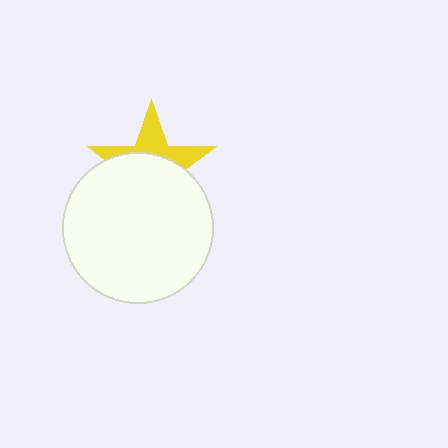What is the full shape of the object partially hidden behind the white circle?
The partially hidden object is a yellow star.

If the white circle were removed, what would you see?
You would see the complete yellow star.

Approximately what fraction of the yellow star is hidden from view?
Roughly 61% of the yellow star is hidden behind the white circle.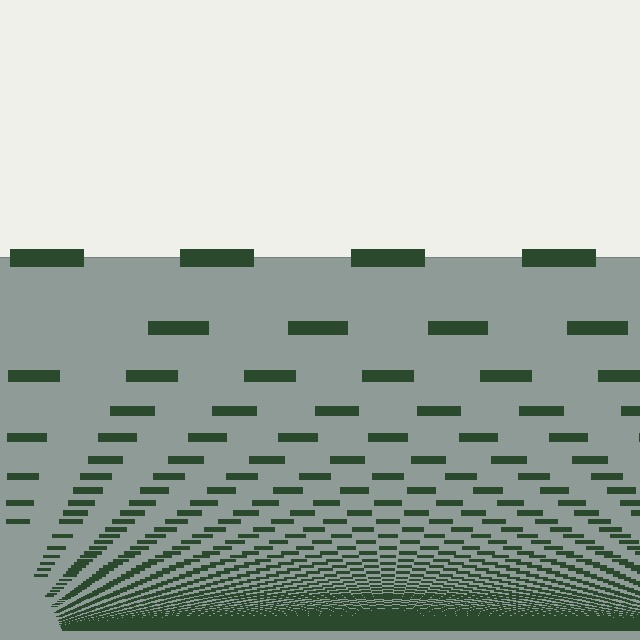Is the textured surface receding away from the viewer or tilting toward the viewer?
The surface appears to tilt toward the viewer. Texture elements get larger and sparser toward the top.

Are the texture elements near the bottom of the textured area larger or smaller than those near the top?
Smaller. The gradient is inverted — elements near the bottom are smaller and denser.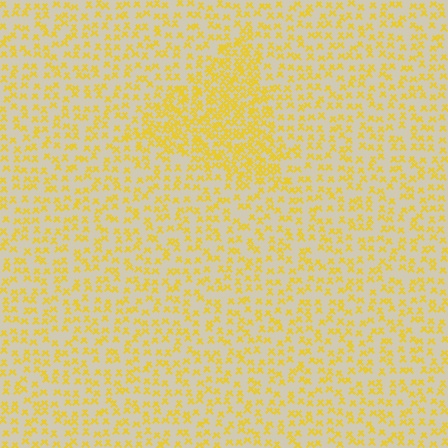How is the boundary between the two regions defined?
The boundary is defined by a change in element density (approximately 2.1x ratio). All elements are the same color, size, and shape.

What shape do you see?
I see a triangle.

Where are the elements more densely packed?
The elements are more densely packed inside the triangle boundary.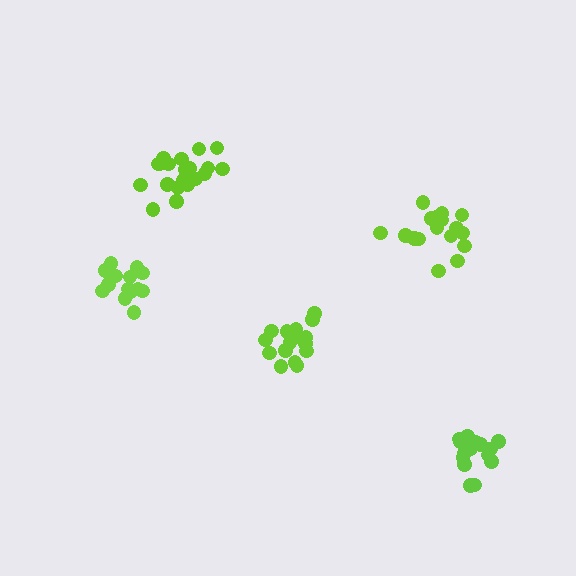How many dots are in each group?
Group 1: 16 dots, Group 2: 15 dots, Group 3: 17 dots, Group 4: 14 dots, Group 5: 20 dots (82 total).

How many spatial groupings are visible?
There are 5 spatial groupings.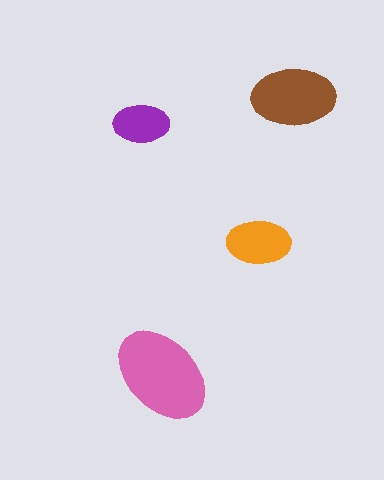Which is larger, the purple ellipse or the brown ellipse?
The brown one.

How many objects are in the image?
There are 4 objects in the image.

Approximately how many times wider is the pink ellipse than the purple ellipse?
About 2 times wider.